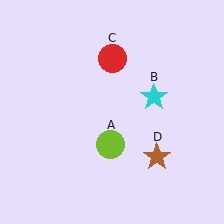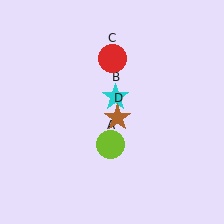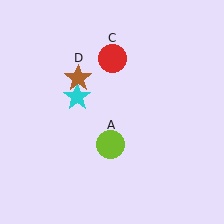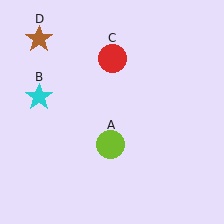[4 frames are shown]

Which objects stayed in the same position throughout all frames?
Lime circle (object A) and red circle (object C) remained stationary.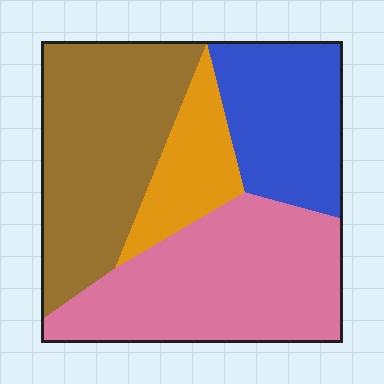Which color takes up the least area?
Orange, at roughly 10%.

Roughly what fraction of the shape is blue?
Blue covers around 20% of the shape.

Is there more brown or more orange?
Brown.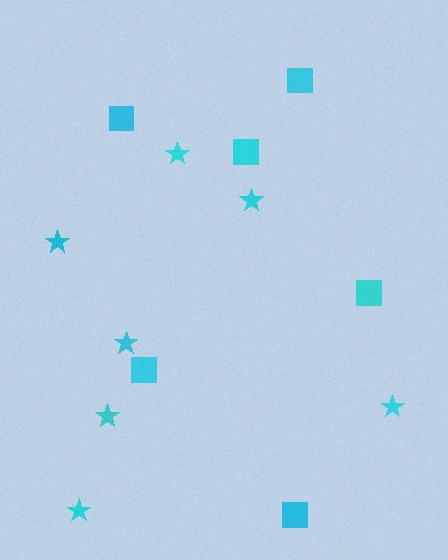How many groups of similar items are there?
There are 2 groups: one group of stars (7) and one group of squares (6).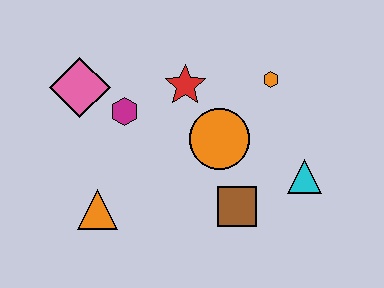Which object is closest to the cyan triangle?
The brown square is closest to the cyan triangle.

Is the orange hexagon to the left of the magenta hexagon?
No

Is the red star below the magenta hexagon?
No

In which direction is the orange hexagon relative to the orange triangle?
The orange hexagon is to the right of the orange triangle.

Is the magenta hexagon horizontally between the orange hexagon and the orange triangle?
Yes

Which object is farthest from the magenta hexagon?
The cyan triangle is farthest from the magenta hexagon.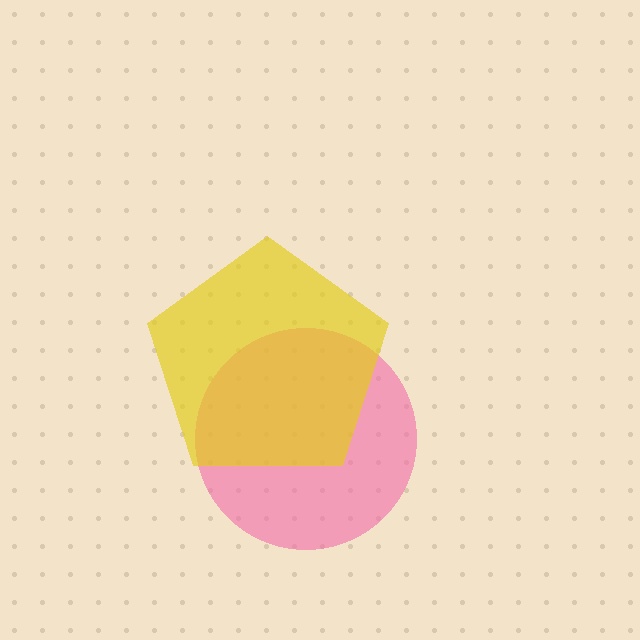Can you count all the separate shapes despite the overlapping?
Yes, there are 2 separate shapes.